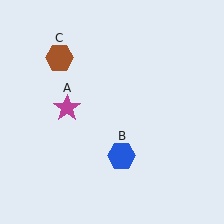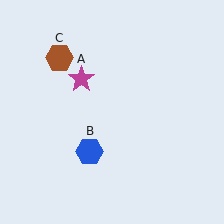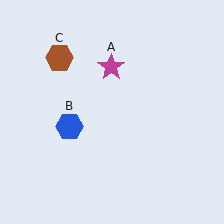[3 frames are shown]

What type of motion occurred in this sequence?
The magenta star (object A), blue hexagon (object B) rotated clockwise around the center of the scene.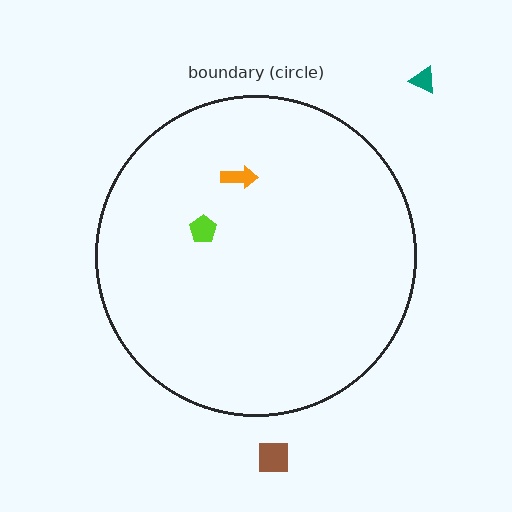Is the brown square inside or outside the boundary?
Outside.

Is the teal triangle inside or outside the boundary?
Outside.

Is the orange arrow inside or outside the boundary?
Inside.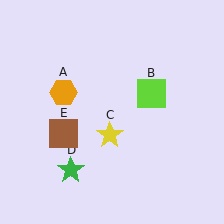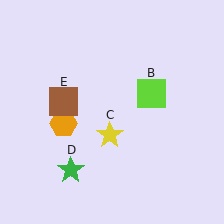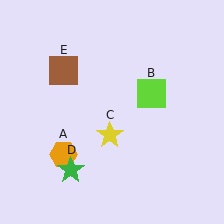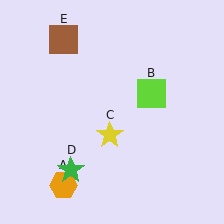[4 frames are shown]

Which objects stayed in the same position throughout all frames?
Lime square (object B) and yellow star (object C) and green star (object D) remained stationary.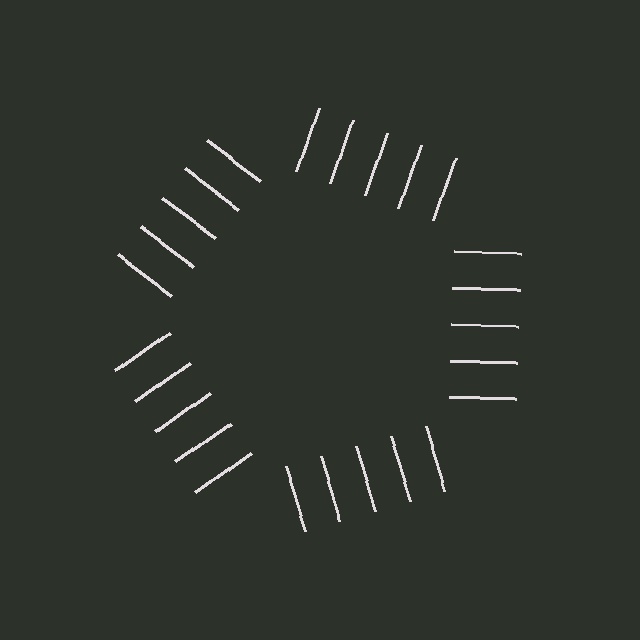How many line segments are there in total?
25 — 5 along each of the 5 edges.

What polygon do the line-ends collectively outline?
An illusory pentagon — the line segments terminate on its edges but no continuous stroke is drawn.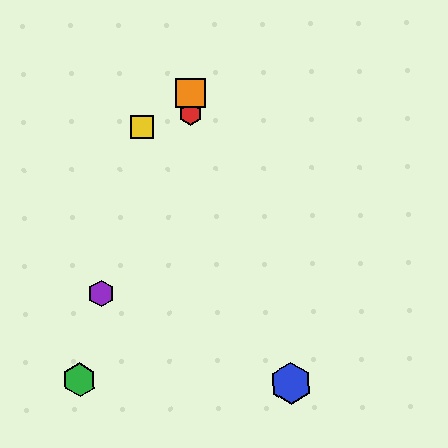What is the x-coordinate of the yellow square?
The yellow square is at x≈142.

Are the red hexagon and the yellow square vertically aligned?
No, the red hexagon is at x≈191 and the yellow square is at x≈142.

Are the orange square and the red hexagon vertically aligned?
Yes, both are at x≈190.